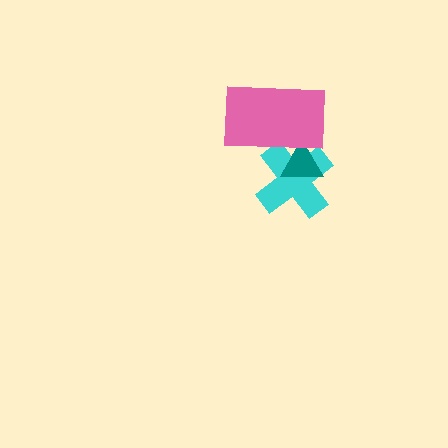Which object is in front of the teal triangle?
The pink rectangle is in front of the teal triangle.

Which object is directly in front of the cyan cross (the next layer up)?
The teal triangle is directly in front of the cyan cross.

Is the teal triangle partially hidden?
Yes, it is partially covered by another shape.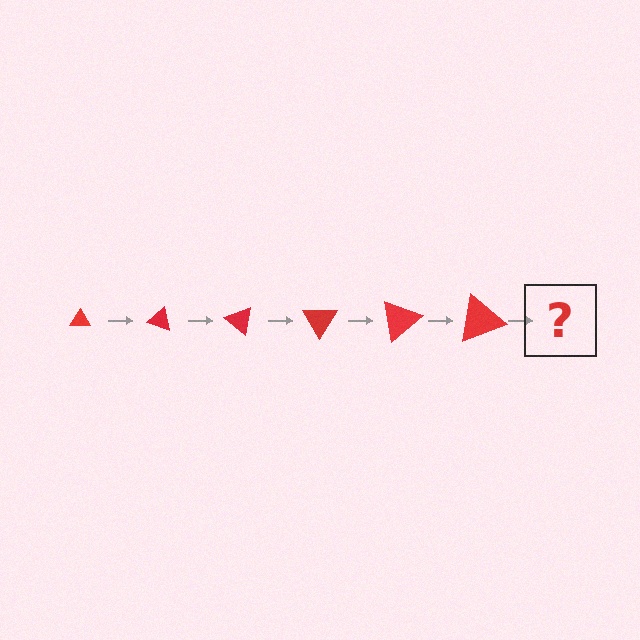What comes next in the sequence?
The next element should be a triangle, larger than the previous one and rotated 120 degrees from the start.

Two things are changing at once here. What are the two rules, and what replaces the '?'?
The two rules are that the triangle grows larger each step and it rotates 20 degrees each step. The '?' should be a triangle, larger than the previous one and rotated 120 degrees from the start.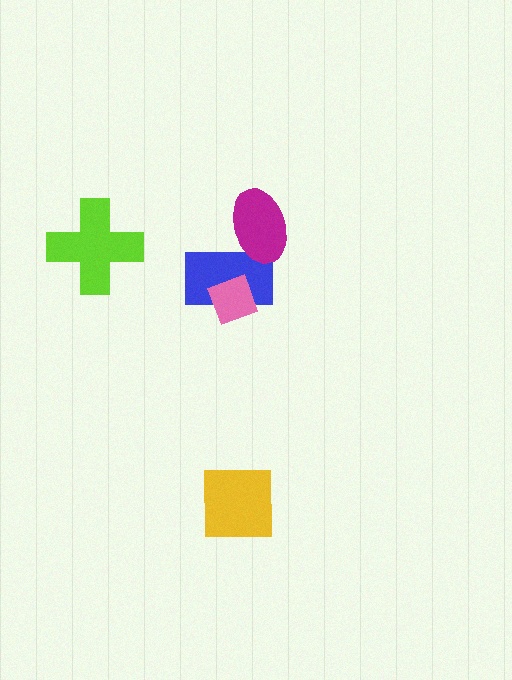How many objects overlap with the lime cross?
0 objects overlap with the lime cross.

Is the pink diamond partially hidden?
No, no other shape covers it.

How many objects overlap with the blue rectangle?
2 objects overlap with the blue rectangle.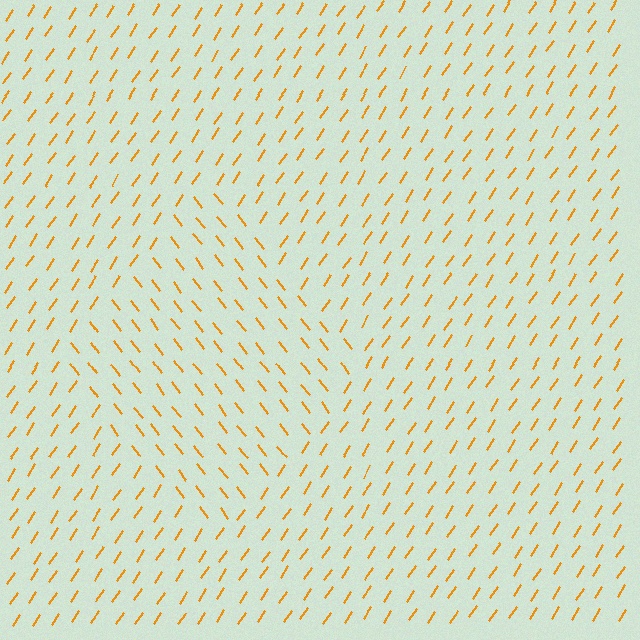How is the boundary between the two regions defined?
The boundary is defined purely by a change in line orientation (approximately 71 degrees difference). All lines are the same color and thickness.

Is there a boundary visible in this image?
Yes, there is a texture boundary formed by a change in line orientation.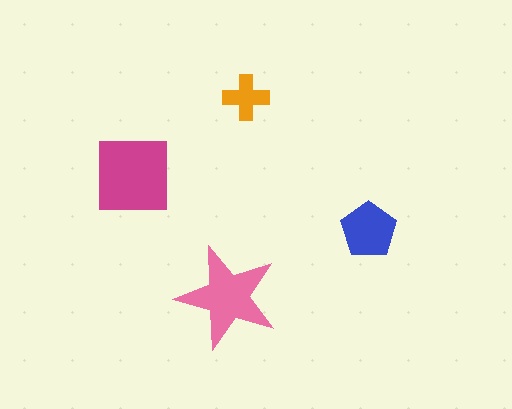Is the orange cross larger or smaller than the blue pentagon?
Smaller.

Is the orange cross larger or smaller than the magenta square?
Smaller.